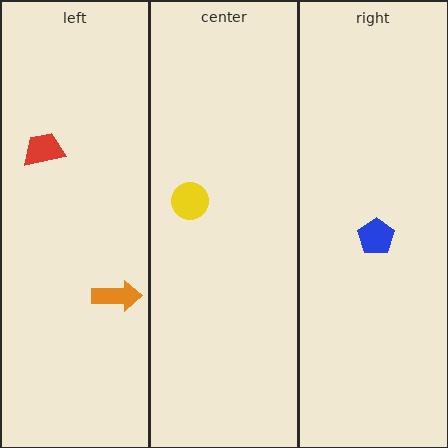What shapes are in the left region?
The orange arrow, the red trapezoid.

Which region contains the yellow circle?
The center region.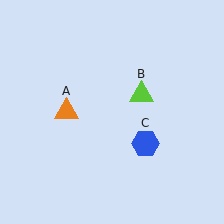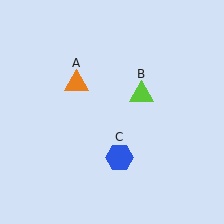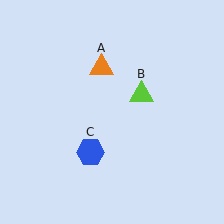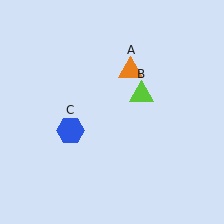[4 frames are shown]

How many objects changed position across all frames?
2 objects changed position: orange triangle (object A), blue hexagon (object C).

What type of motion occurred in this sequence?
The orange triangle (object A), blue hexagon (object C) rotated clockwise around the center of the scene.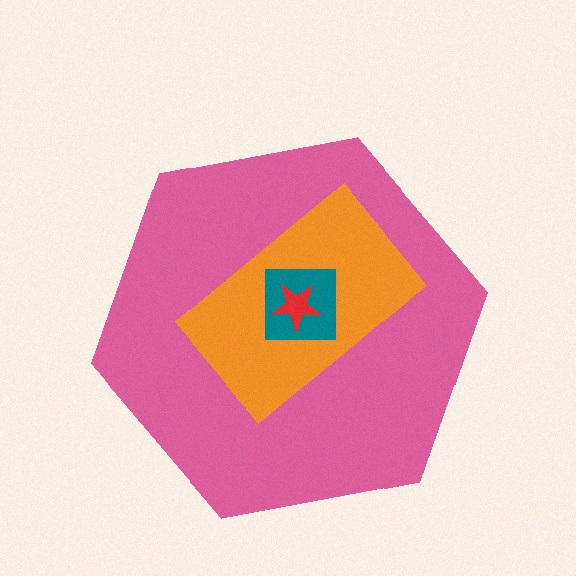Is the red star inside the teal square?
Yes.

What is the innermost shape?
The red star.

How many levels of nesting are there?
4.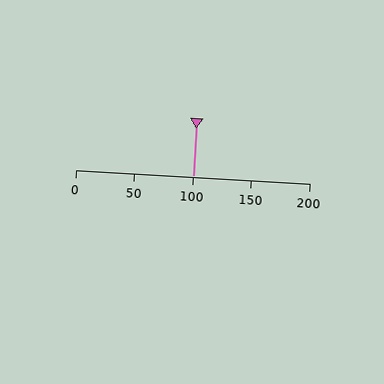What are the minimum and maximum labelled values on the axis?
The axis runs from 0 to 200.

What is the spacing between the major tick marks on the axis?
The major ticks are spaced 50 apart.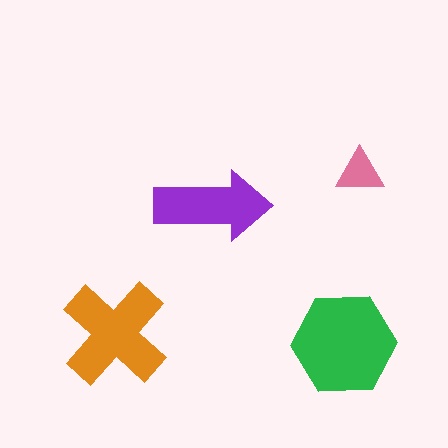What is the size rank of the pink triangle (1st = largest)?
4th.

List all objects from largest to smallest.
The green hexagon, the orange cross, the purple arrow, the pink triangle.